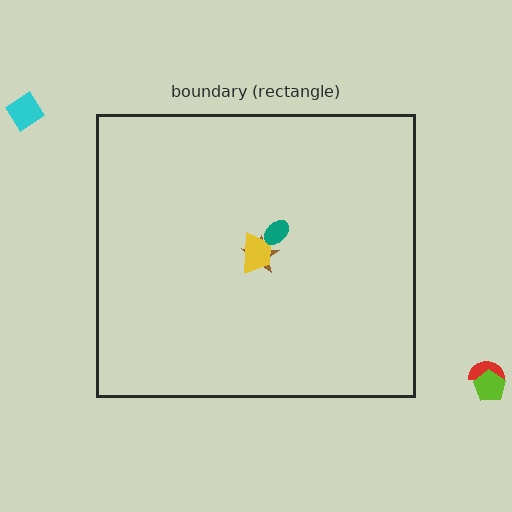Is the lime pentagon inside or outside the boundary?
Outside.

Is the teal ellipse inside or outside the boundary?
Inside.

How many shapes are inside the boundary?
3 inside, 3 outside.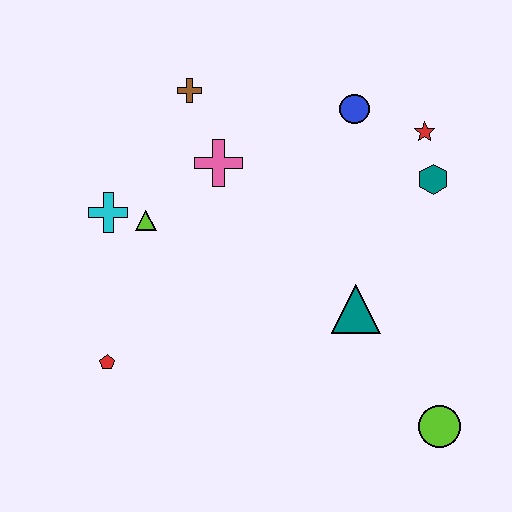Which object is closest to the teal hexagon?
The red star is closest to the teal hexagon.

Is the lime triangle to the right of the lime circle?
No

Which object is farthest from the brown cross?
The lime circle is farthest from the brown cross.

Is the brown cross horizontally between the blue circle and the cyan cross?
Yes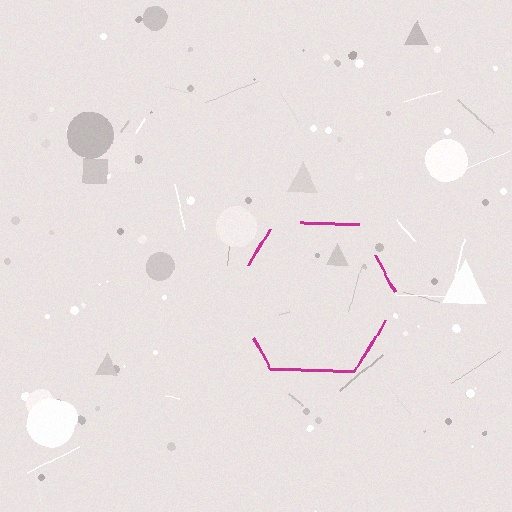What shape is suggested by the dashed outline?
The dashed outline suggests a hexagon.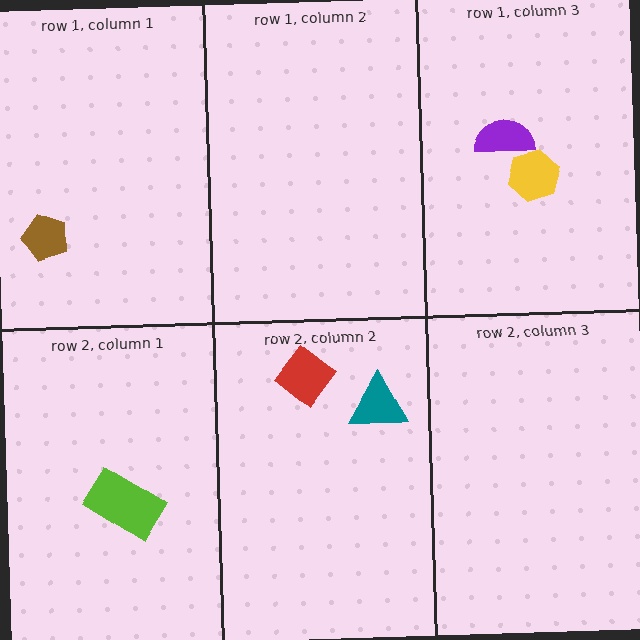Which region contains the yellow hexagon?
The row 1, column 3 region.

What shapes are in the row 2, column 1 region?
The lime rectangle.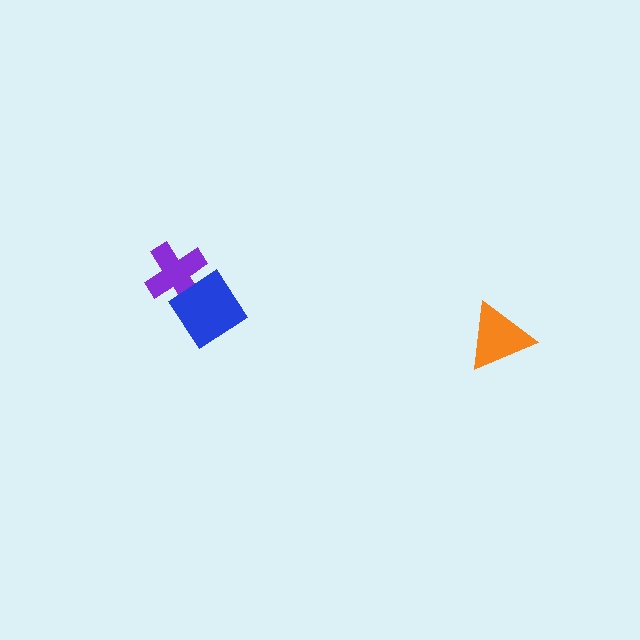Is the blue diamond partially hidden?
No, no other shape covers it.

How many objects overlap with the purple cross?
1 object overlaps with the purple cross.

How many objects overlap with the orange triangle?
0 objects overlap with the orange triangle.